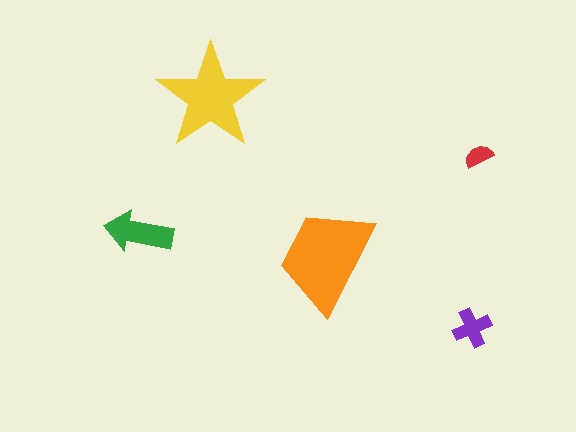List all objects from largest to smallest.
The orange trapezoid, the yellow star, the green arrow, the purple cross, the red semicircle.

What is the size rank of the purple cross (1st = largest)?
4th.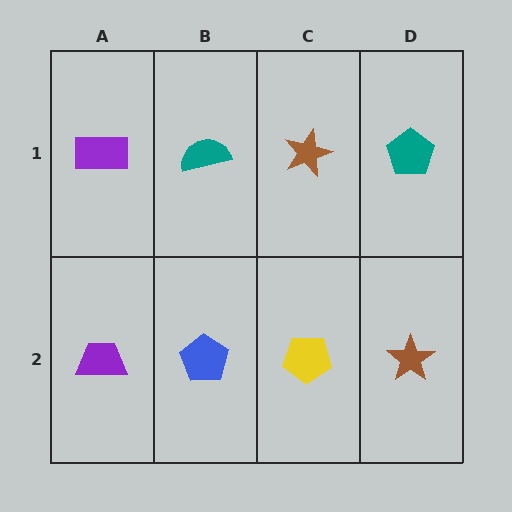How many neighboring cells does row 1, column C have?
3.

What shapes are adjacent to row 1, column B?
A blue pentagon (row 2, column B), a purple rectangle (row 1, column A), a brown star (row 1, column C).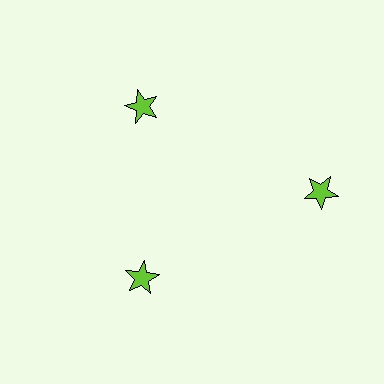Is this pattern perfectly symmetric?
No. The 3 lime stars are arranged in a ring, but one element near the 3 o'clock position is pushed outward from the center, breaking the 3-fold rotational symmetry.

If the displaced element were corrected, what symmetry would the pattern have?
It would have 3-fold rotational symmetry — the pattern would map onto itself every 120 degrees.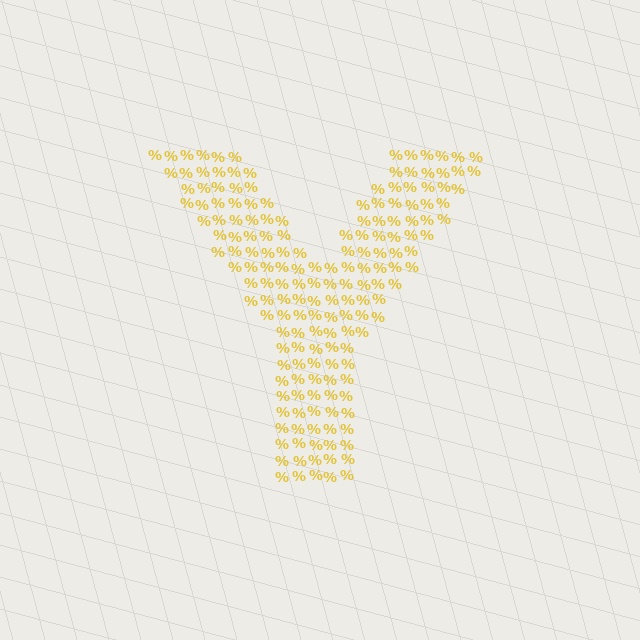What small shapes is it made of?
It is made of small percent signs.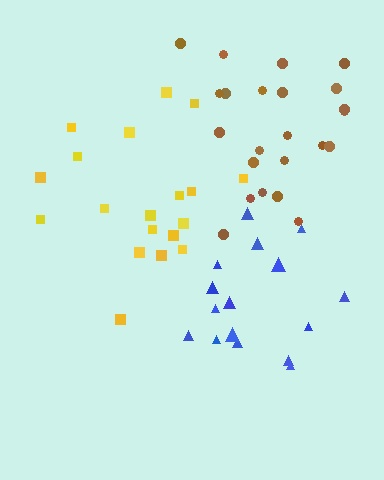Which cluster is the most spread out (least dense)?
Blue.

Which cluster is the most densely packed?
Brown.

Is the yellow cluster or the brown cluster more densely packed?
Brown.